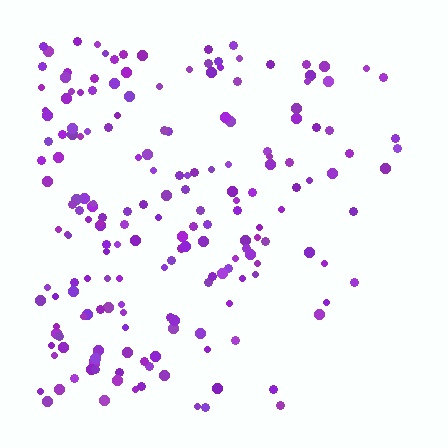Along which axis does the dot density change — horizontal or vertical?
Horizontal.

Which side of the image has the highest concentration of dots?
The left.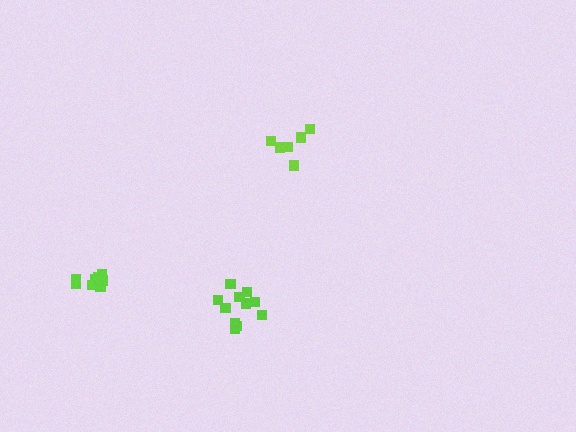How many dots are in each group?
Group 1: 11 dots, Group 2: 8 dots, Group 3: 6 dots (25 total).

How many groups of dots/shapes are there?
There are 3 groups.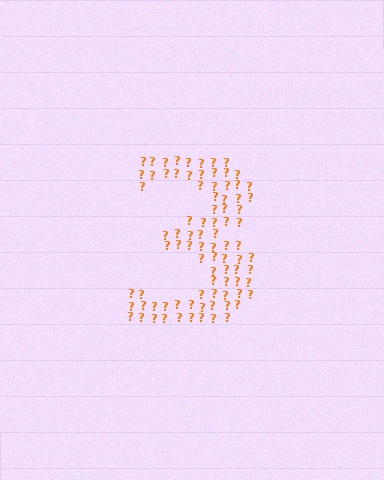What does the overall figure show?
The overall figure shows the digit 3.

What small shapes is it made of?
It is made of small question marks.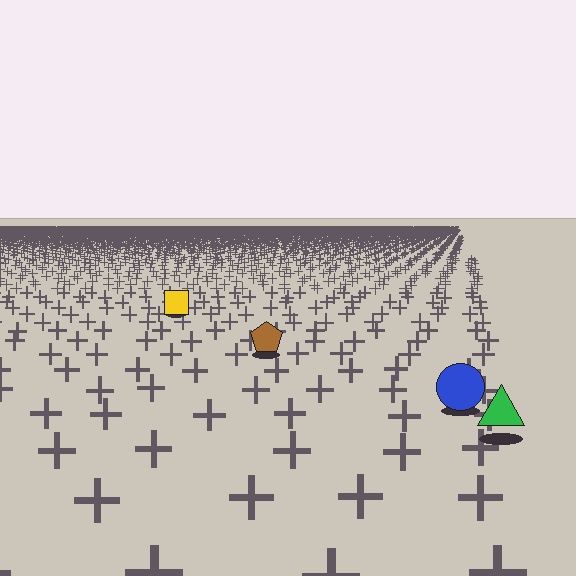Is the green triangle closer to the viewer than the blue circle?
Yes. The green triangle is closer — you can tell from the texture gradient: the ground texture is coarser near it.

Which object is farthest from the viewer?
The yellow square is farthest from the viewer. It appears smaller and the ground texture around it is denser.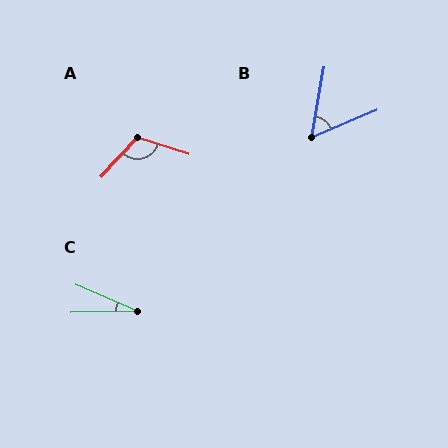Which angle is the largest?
A, at approximately 115 degrees.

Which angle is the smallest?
C, at approximately 25 degrees.